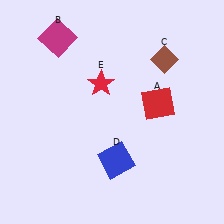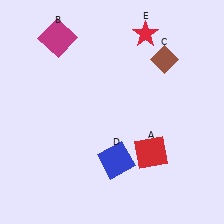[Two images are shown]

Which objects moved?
The objects that moved are: the red square (A), the red star (E).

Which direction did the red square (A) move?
The red square (A) moved down.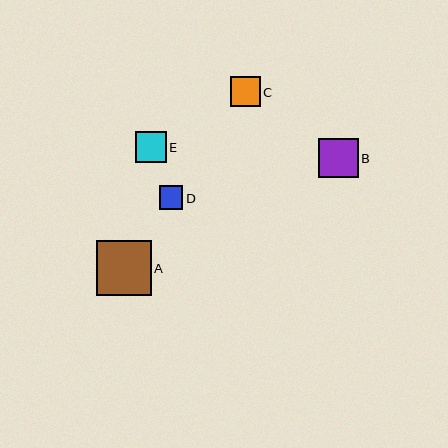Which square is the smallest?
Square D is the smallest with a size of approximately 24 pixels.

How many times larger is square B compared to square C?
Square B is approximately 1.3 times the size of square C.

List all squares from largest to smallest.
From largest to smallest: A, B, E, C, D.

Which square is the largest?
Square A is the largest with a size of approximately 55 pixels.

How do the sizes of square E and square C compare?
Square E and square C are approximately the same size.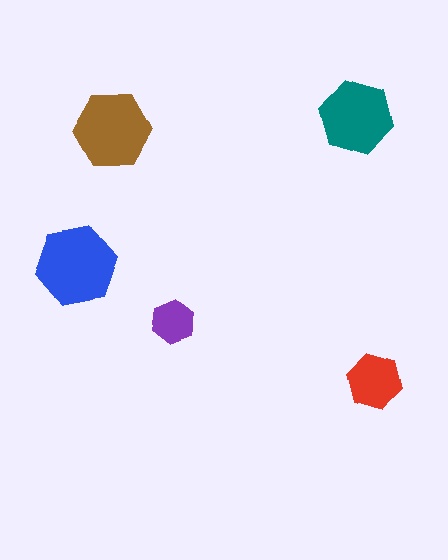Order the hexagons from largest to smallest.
the blue one, the brown one, the teal one, the red one, the purple one.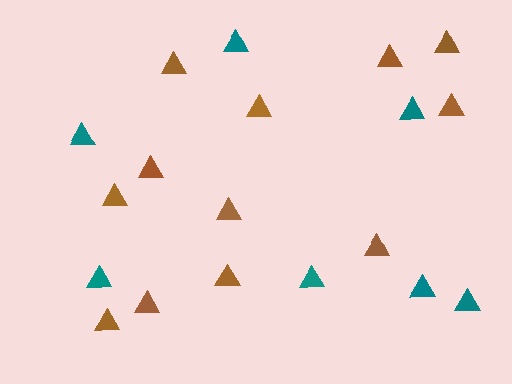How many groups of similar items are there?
There are 2 groups: one group of teal triangles (7) and one group of brown triangles (12).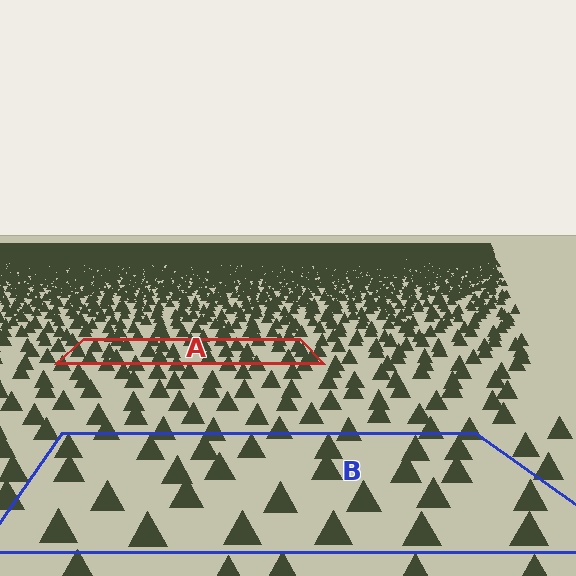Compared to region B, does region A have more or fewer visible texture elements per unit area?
Region A has more texture elements per unit area — they are packed more densely because it is farther away.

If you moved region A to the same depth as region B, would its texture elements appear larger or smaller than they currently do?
They would appear larger. At a closer depth, the same texture elements are projected at a bigger on-screen size.